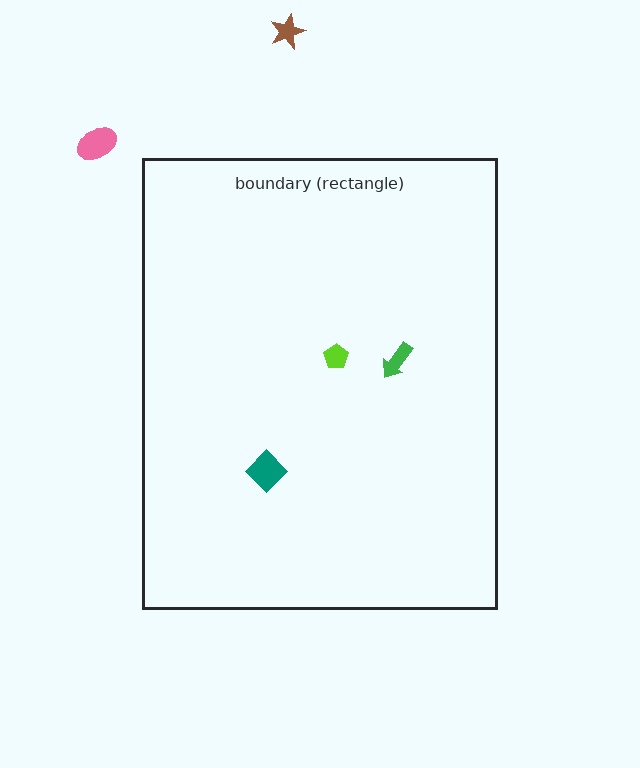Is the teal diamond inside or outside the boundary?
Inside.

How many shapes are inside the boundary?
3 inside, 2 outside.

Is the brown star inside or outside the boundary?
Outside.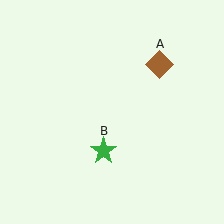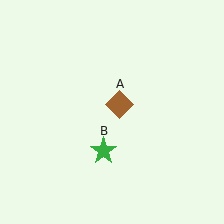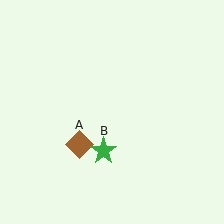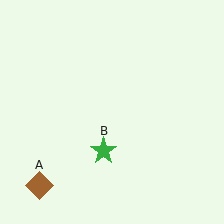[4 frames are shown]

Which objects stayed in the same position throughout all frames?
Green star (object B) remained stationary.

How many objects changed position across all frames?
1 object changed position: brown diamond (object A).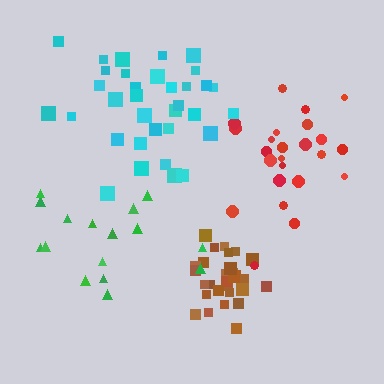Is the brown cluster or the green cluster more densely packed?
Brown.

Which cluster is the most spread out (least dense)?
Green.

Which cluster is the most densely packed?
Brown.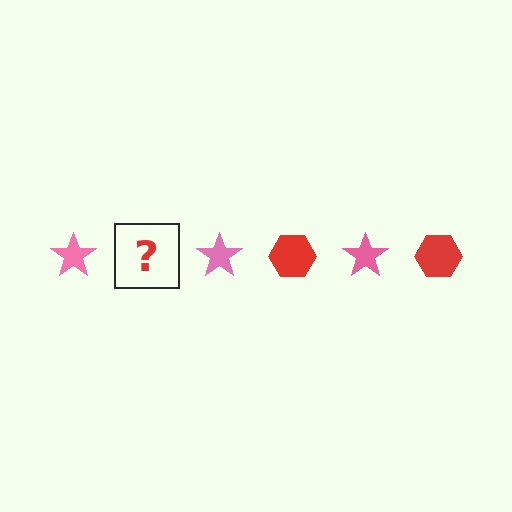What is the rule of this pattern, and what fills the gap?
The rule is that the pattern alternates between pink star and red hexagon. The gap should be filled with a red hexagon.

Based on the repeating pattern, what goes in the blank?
The blank should be a red hexagon.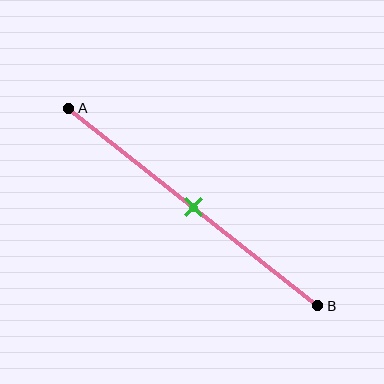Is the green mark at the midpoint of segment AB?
Yes, the mark is approximately at the midpoint.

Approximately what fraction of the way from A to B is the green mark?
The green mark is approximately 50% of the way from A to B.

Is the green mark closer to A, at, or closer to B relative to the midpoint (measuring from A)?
The green mark is approximately at the midpoint of segment AB.